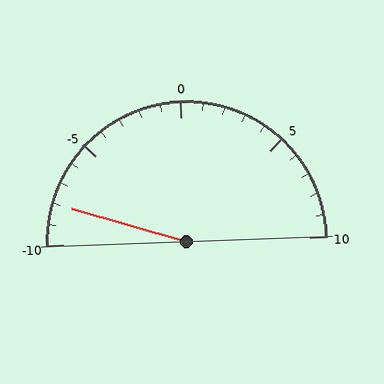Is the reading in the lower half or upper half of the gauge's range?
The reading is in the lower half of the range (-10 to 10).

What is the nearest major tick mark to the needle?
The nearest major tick mark is -10.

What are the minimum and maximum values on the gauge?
The gauge ranges from -10 to 10.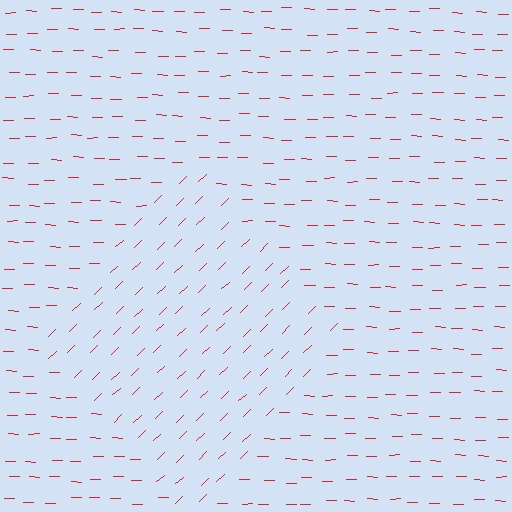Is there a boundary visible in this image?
Yes, there is a texture boundary formed by a change in line orientation.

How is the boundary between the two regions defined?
The boundary is defined purely by a change in line orientation (approximately 45 degrees difference). All lines are the same color and thickness.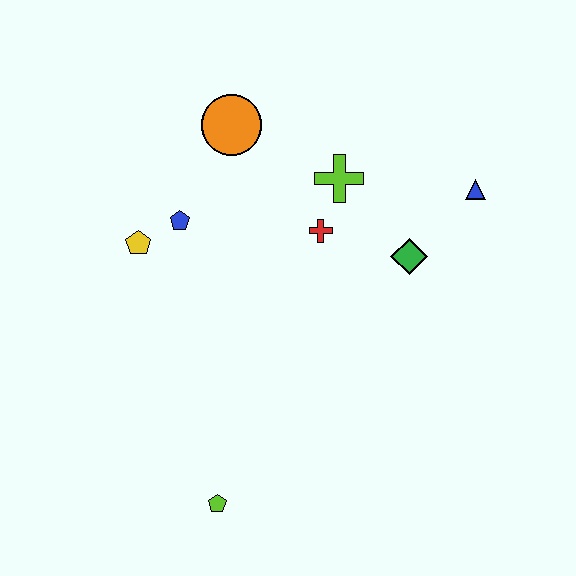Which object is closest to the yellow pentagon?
The blue pentagon is closest to the yellow pentagon.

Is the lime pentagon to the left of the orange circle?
Yes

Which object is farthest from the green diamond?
The lime pentagon is farthest from the green diamond.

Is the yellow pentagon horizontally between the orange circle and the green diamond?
No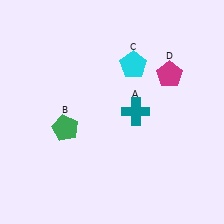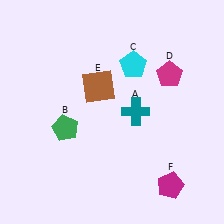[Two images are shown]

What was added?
A brown square (E), a magenta pentagon (F) were added in Image 2.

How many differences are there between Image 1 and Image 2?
There are 2 differences between the two images.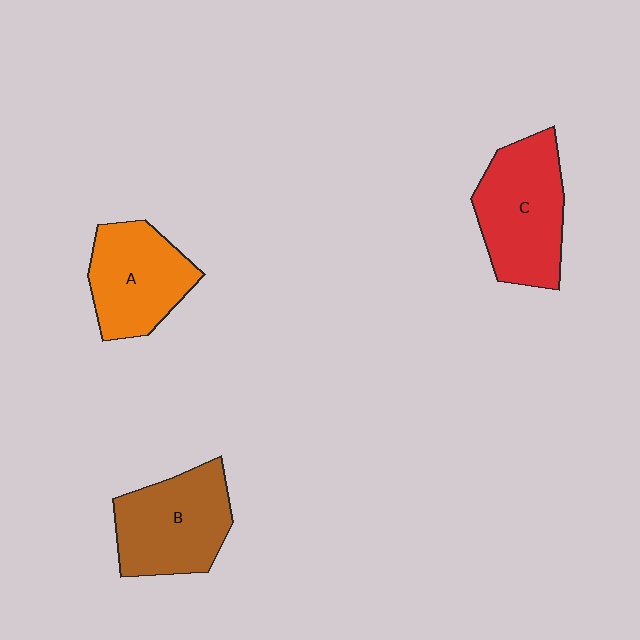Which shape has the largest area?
Shape C (red).